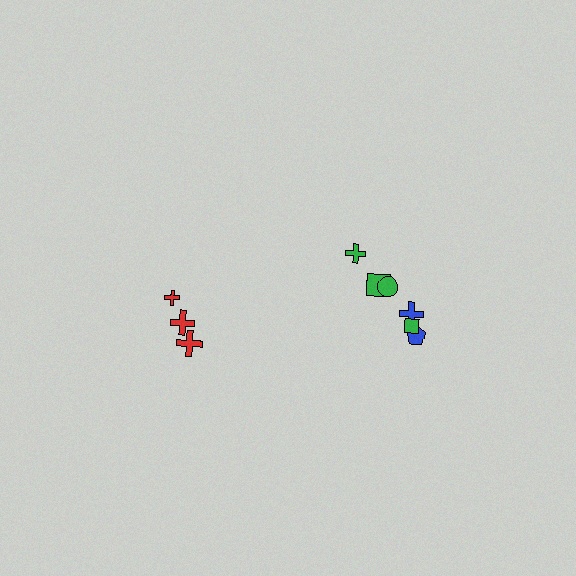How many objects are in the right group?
There are 6 objects.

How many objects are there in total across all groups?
There are 9 objects.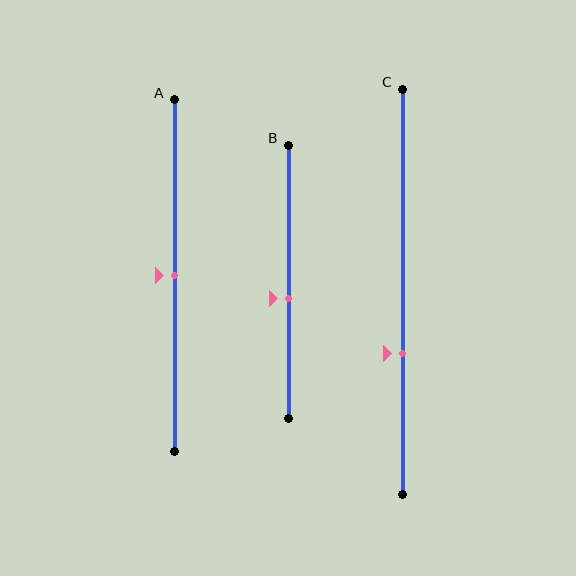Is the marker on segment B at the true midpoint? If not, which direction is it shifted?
No, the marker on segment B is shifted downward by about 6% of the segment length.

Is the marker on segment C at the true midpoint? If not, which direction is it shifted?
No, the marker on segment C is shifted downward by about 15% of the segment length.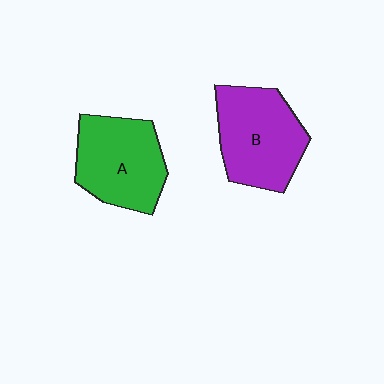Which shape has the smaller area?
Shape A (green).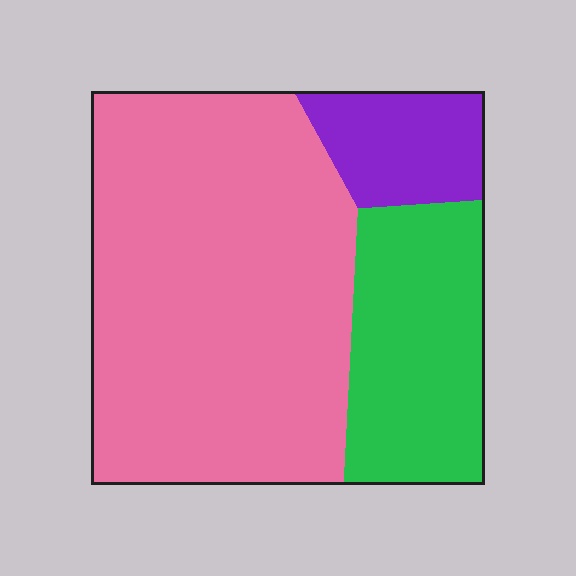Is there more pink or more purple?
Pink.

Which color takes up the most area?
Pink, at roughly 65%.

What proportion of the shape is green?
Green takes up about one quarter (1/4) of the shape.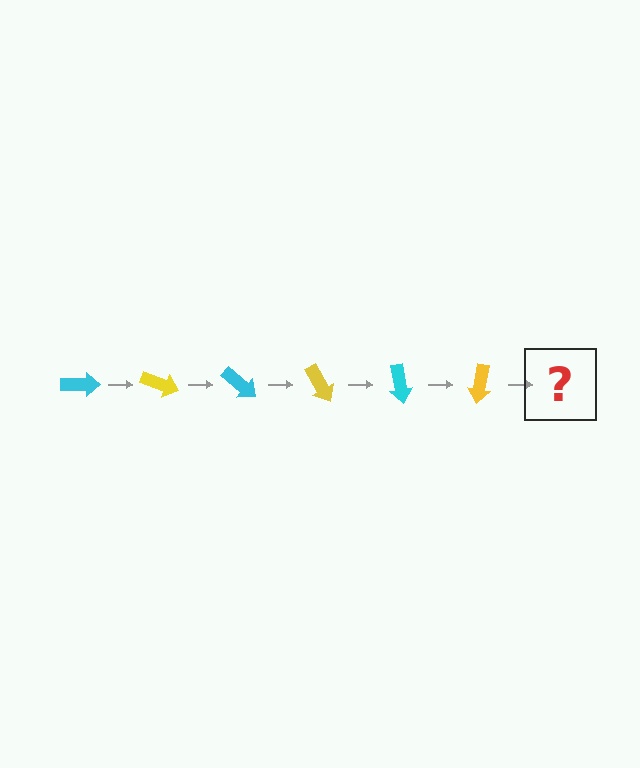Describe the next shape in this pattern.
It should be a cyan arrow, rotated 120 degrees from the start.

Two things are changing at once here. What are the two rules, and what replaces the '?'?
The two rules are that it rotates 20 degrees each step and the color cycles through cyan and yellow. The '?' should be a cyan arrow, rotated 120 degrees from the start.